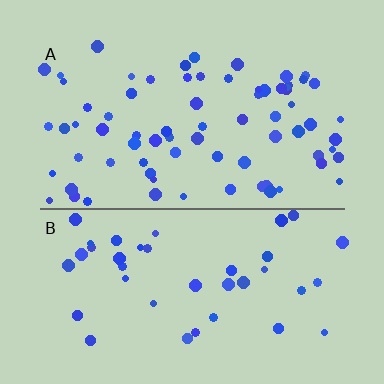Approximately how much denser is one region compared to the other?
Approximately 1.8× — region A over region B.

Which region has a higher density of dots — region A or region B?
A (the top).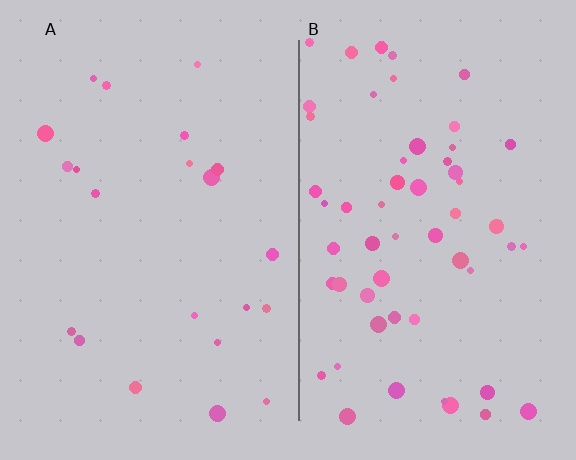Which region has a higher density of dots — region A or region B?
B (the right).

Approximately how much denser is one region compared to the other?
Approximately 2.5× — region B over region A.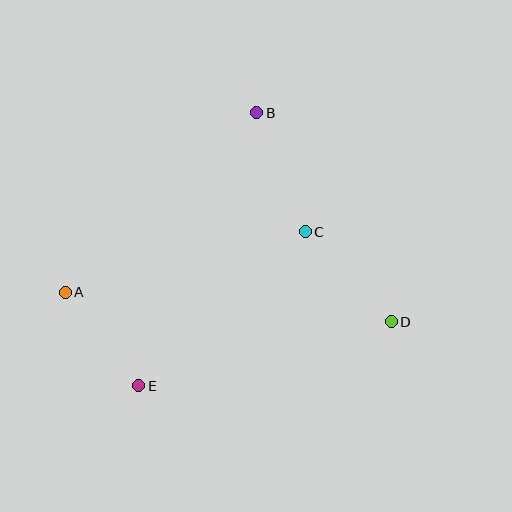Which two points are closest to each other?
Points A and E are closest to each other.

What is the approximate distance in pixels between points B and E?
The distance between B and E is approximately 298 pixels.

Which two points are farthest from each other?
Points A and D are farthest from each other.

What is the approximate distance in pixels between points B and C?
The distance between B and C is approximately 129 pixels.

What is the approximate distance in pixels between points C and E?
The distance between C and E is approximately 227 pixels.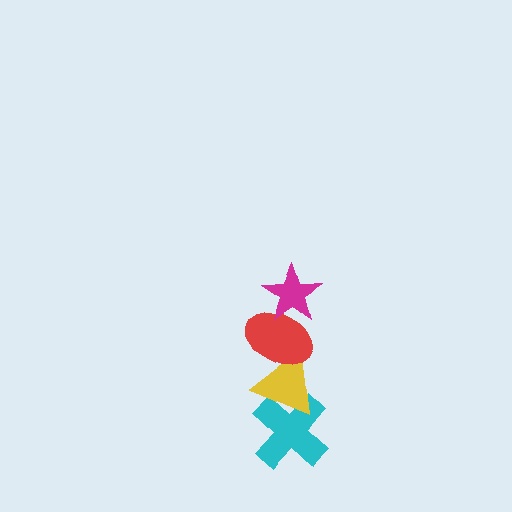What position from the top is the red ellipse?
The red ellipse is 2nd from the top.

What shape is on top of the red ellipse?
The magenta star is on top of the red ellipse.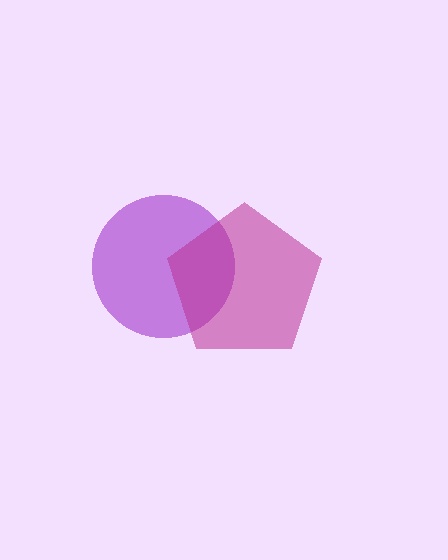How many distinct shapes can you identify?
There are 2 distinct shapes: a purple circle, a magenta pentagon.